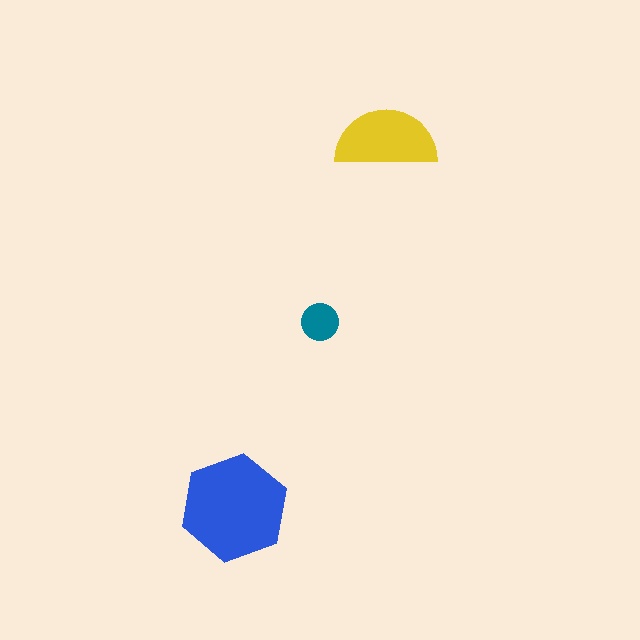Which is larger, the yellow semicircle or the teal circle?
The yellow semicircle.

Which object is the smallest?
The teal circle.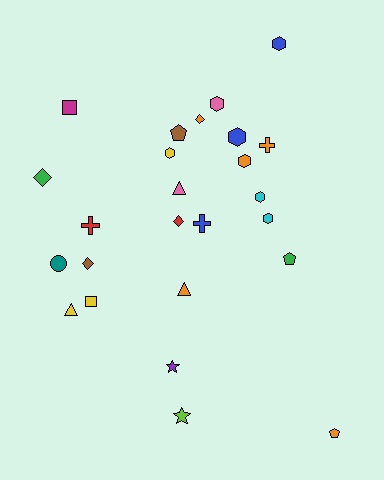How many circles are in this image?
There is 1 circle.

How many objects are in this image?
There are 25 objects.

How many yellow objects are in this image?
There are 3 yellow objects.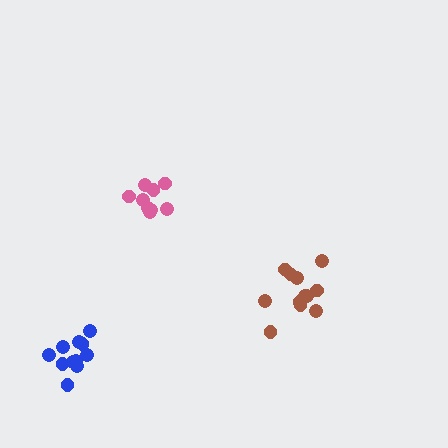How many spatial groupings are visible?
There are 3 spatial groupings.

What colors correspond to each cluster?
The clusters are colored: blue, brown, pink.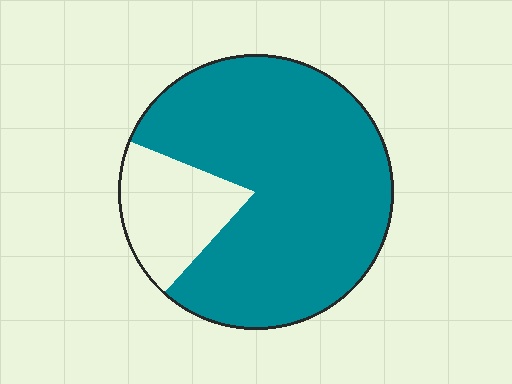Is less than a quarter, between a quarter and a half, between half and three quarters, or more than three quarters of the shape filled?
More than three quarters.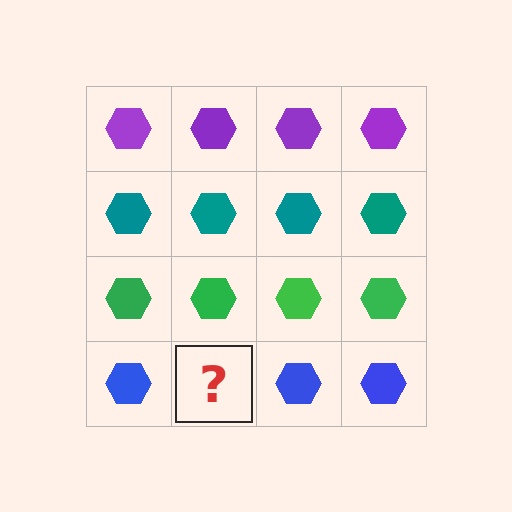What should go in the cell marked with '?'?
The missing cell should contain a blue hexagon.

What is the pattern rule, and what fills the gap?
The rule is that each row has a consistent color. The gap should be filled with a blue hexagon.